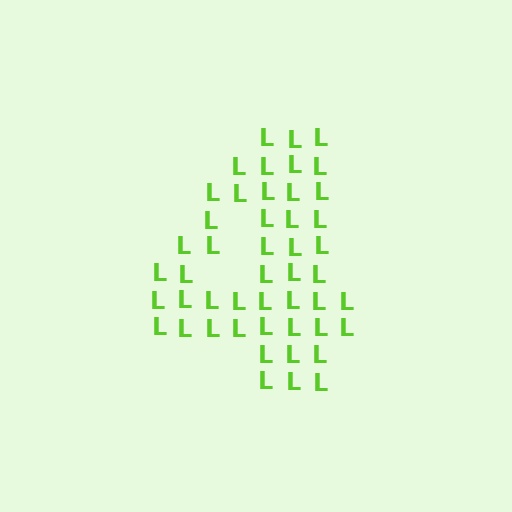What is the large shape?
The large shape is the digit 4.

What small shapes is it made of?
It is made of small letter L's.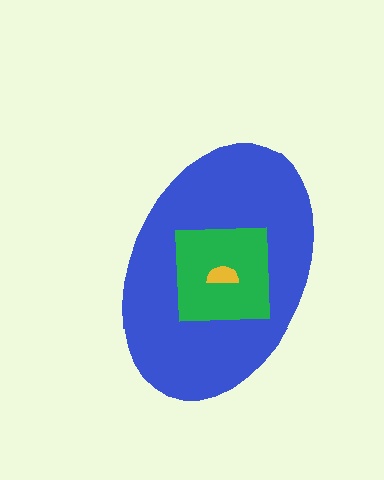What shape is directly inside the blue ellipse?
The green square.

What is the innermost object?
The yellow semicircle.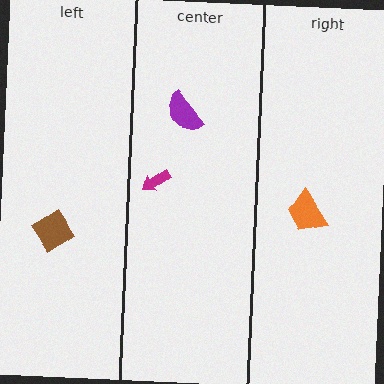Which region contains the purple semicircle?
The center region.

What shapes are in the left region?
The brown diamond.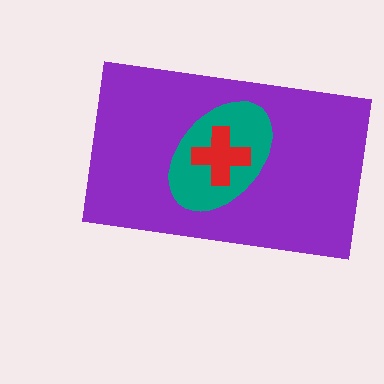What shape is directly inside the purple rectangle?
The teal ellipse.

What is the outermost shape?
The purple rectangle.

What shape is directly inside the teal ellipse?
The red cross.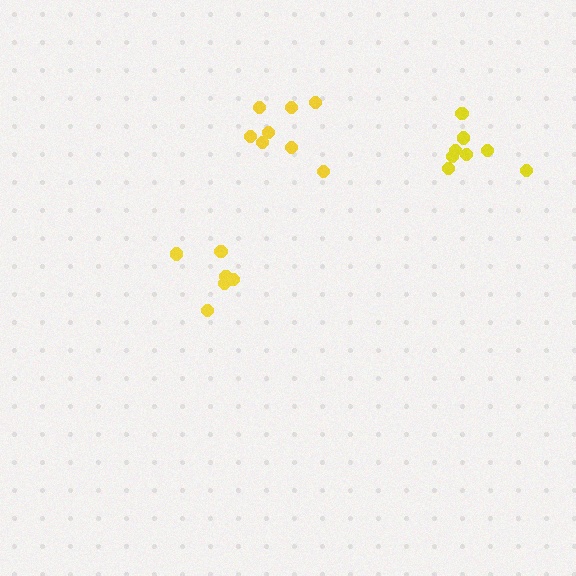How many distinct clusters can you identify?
There are 3 distinct clusters.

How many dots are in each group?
Group 1: 6 dots, Group 2: 8 dots, Group 3: 8 dots (22 total).